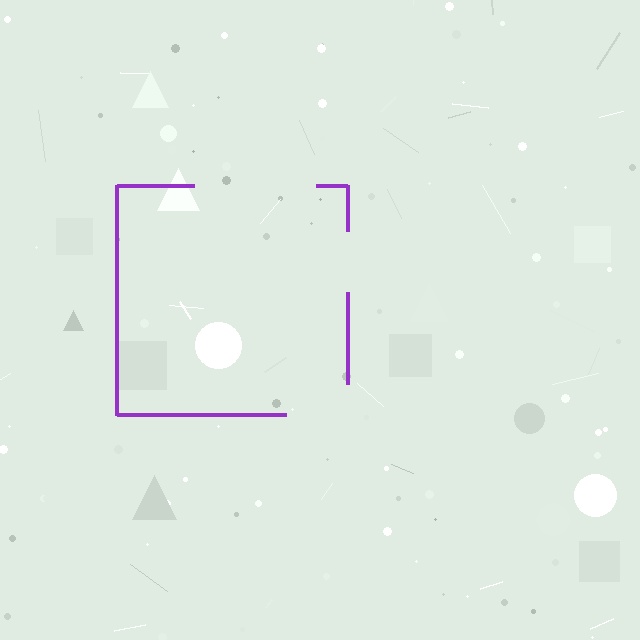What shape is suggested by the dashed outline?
The dashed outline suggests a square.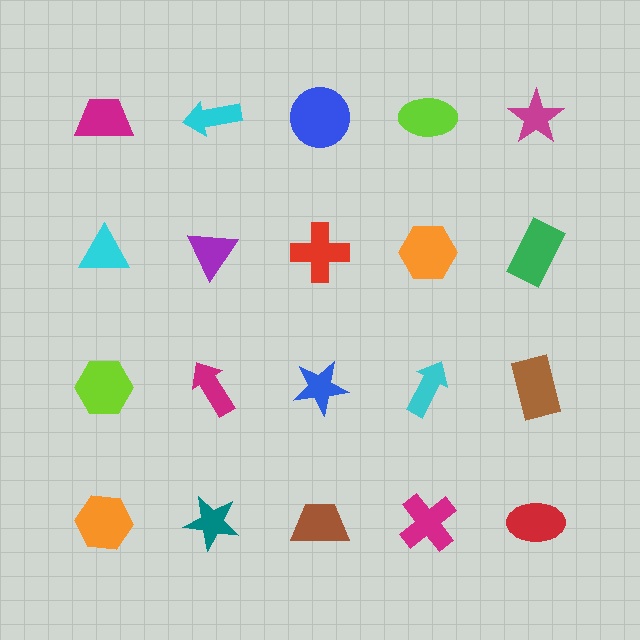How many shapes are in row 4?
5 shapes.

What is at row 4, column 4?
A magenta cross.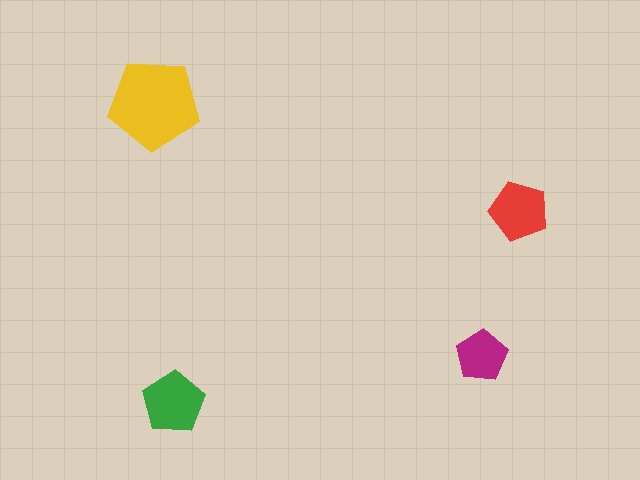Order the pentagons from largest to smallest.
the yellow one, the green one, the red one, the magenta one.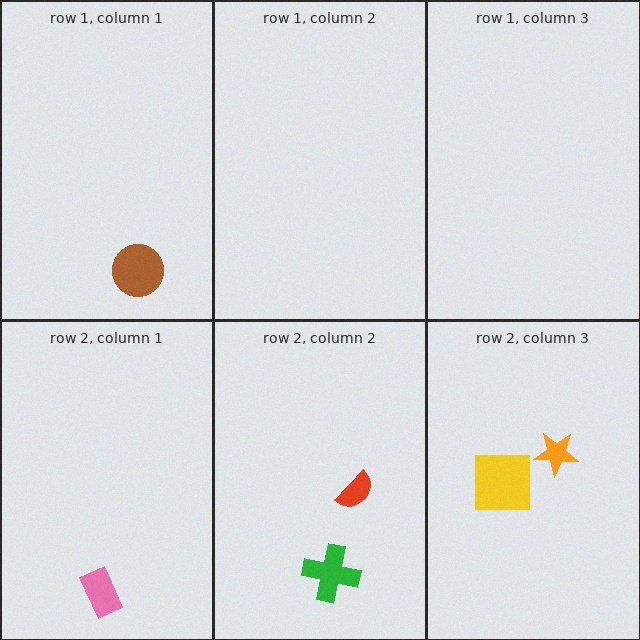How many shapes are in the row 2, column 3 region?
2.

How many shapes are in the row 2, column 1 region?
1.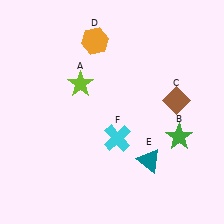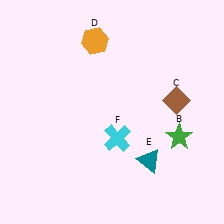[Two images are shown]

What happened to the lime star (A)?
The lime star (A) was removed in Image 2. It was in the top-left area of Image 1.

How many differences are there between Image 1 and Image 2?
There is 1 difference between the two images.